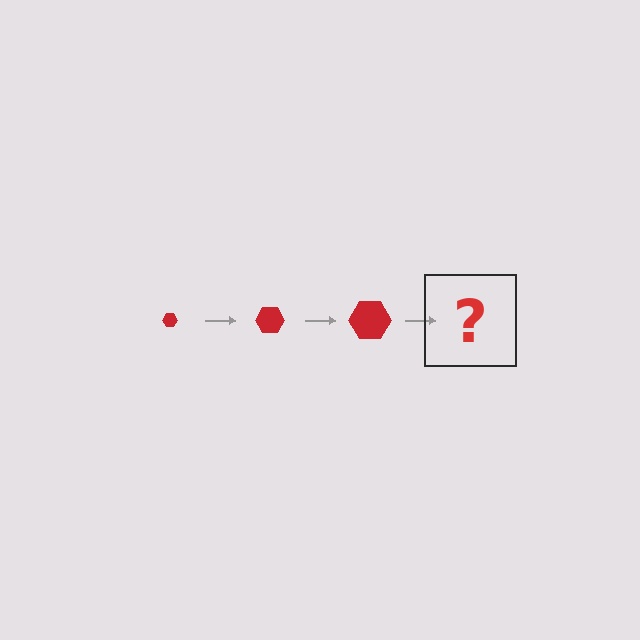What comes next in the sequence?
The next element should be a red hexagon, larger than the previous one.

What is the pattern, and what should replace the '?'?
The pattern is that the hexagon gets progressively larger each step. The '?' should be a red hexagon, larger than the previous one.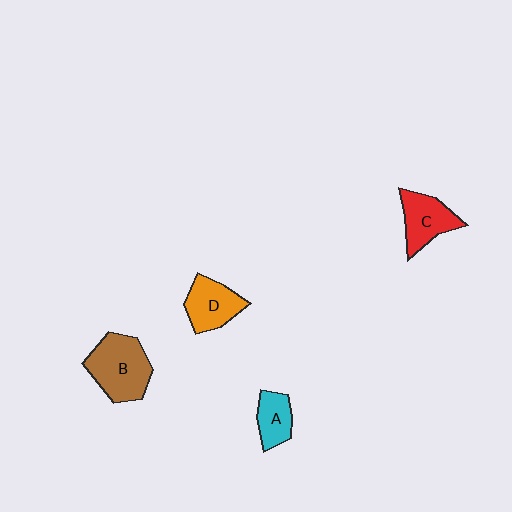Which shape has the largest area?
Shape B (brown).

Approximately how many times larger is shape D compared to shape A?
Approximately 1.4 times.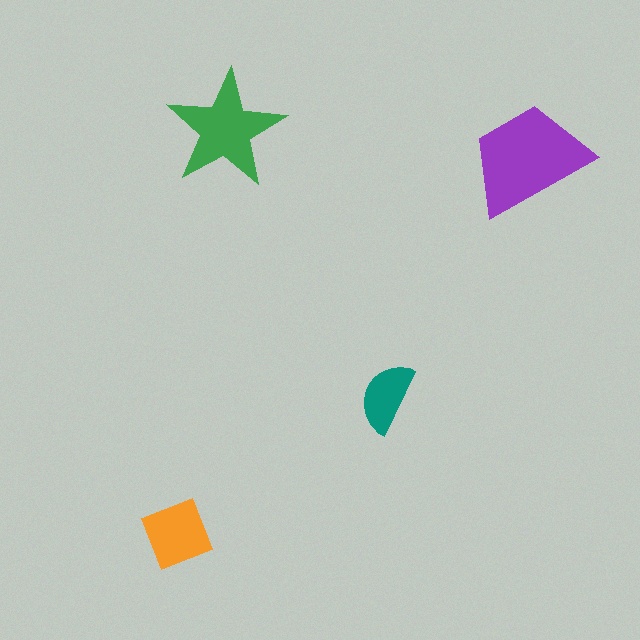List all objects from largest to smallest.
The purple trapezoid, the green star, the orange diamond, the teal semicircle.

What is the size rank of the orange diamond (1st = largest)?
3rd.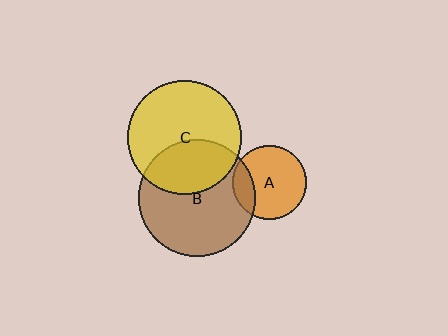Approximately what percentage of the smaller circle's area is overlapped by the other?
Approximately 35%.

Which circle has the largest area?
Circle B (brown).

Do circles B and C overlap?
Yes.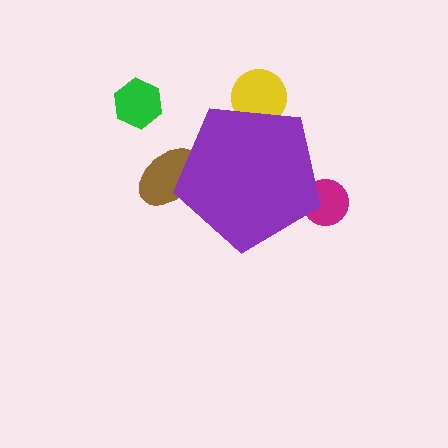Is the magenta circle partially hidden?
Yes, the magenta circle is partially hidden behind the purple pentagon.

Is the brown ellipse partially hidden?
Yes, the brown ellipse is partially hidden behind the purple pentagon.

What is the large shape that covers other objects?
A purple pentagon.